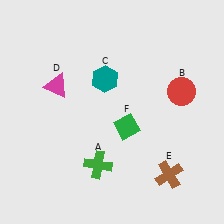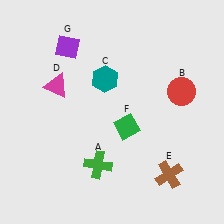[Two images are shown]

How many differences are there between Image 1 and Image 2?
There is 1 difference between the two images.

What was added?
A purple diamond (G) was added in Image 2.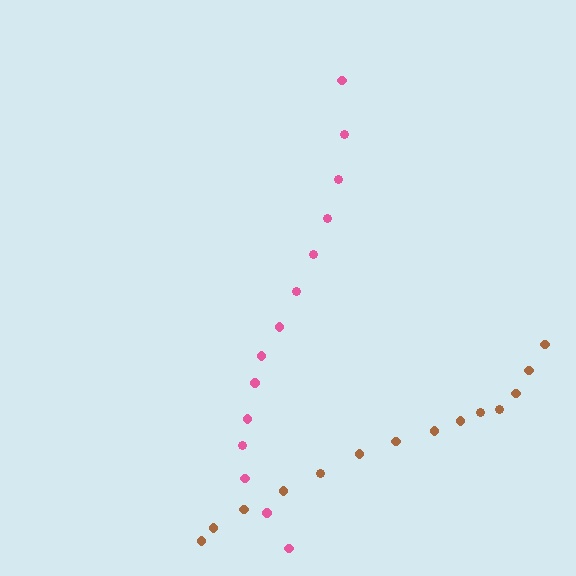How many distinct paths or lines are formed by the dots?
There are 2 distinct paths.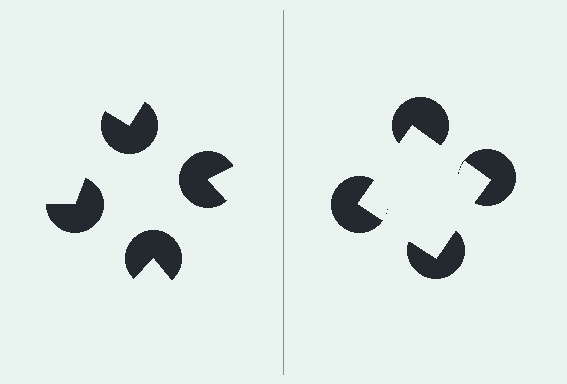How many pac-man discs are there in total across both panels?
8 — 4 on each side.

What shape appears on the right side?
An illusory square.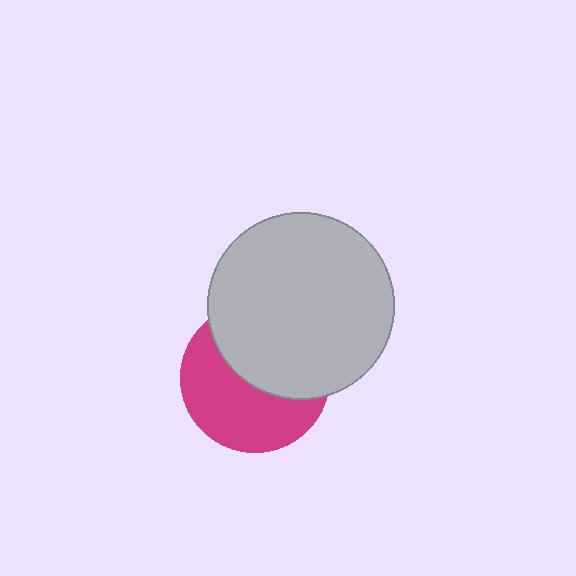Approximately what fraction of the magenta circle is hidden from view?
Roughly 48% of the magenta circle is hidden behind the light gray circle.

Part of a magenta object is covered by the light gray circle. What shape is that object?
It is a circle.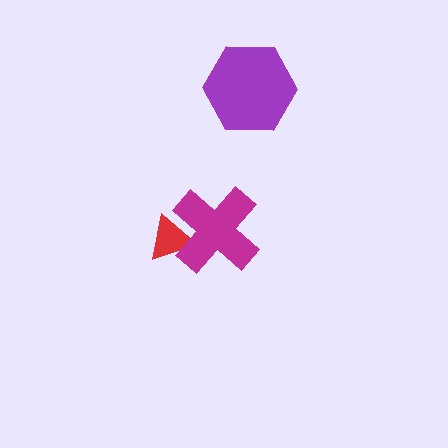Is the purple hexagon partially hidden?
No, no other shape covers it.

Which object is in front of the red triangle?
The magenta cross is in front of the red triangle.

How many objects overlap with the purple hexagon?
0 objects overlap with the purple hexagon.